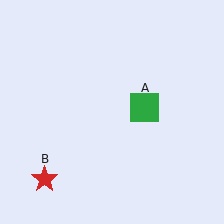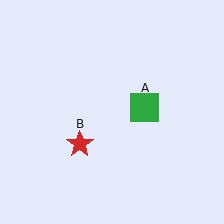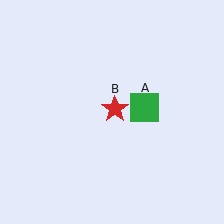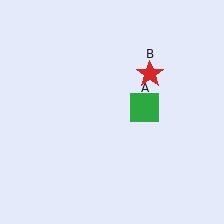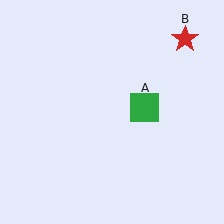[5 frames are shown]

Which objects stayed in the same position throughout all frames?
Green square (object A) remained stationary.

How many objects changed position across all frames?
1 object changed position: red star (object B).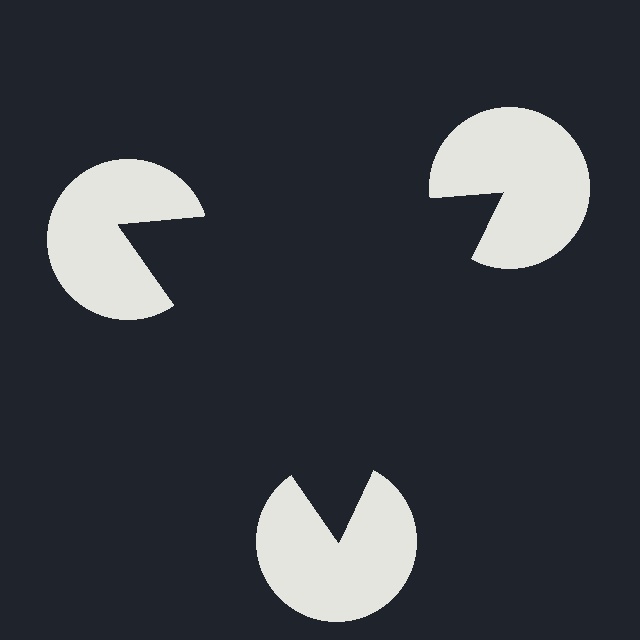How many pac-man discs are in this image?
There are 3 — one at each vertex of the illusory triangle.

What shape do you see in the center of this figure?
An illusory triangle — its edges are inferred from the aligned wedge cuts in the pac-man discs, not physically drawn.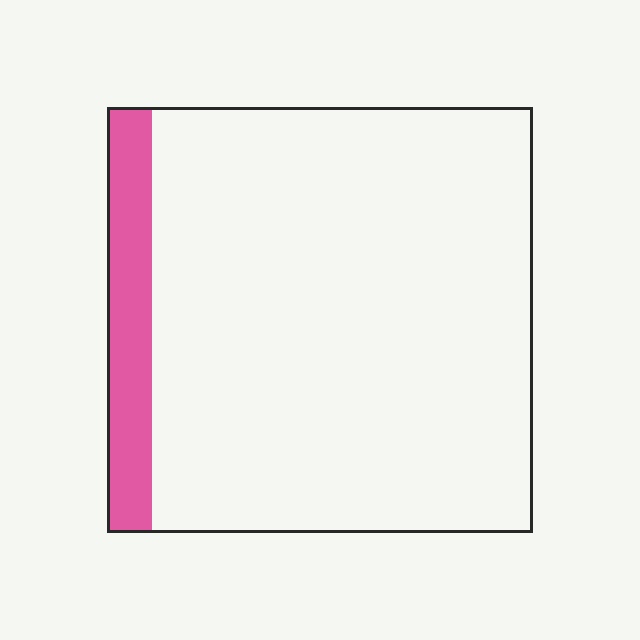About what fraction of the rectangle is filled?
About one tenth (1/10).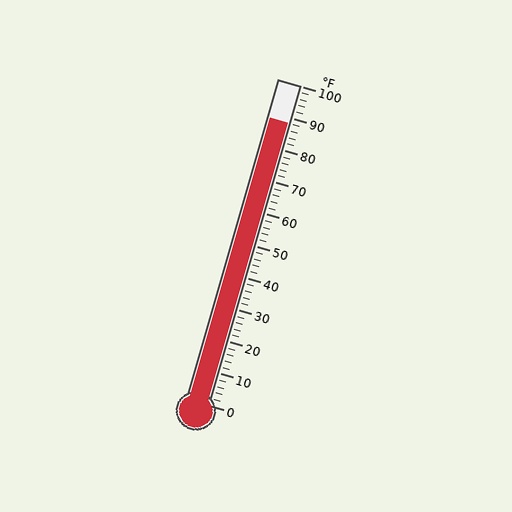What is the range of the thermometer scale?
The thermometer scale ranges from 0°F to 100°F.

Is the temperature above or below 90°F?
The temperature is below 90°F.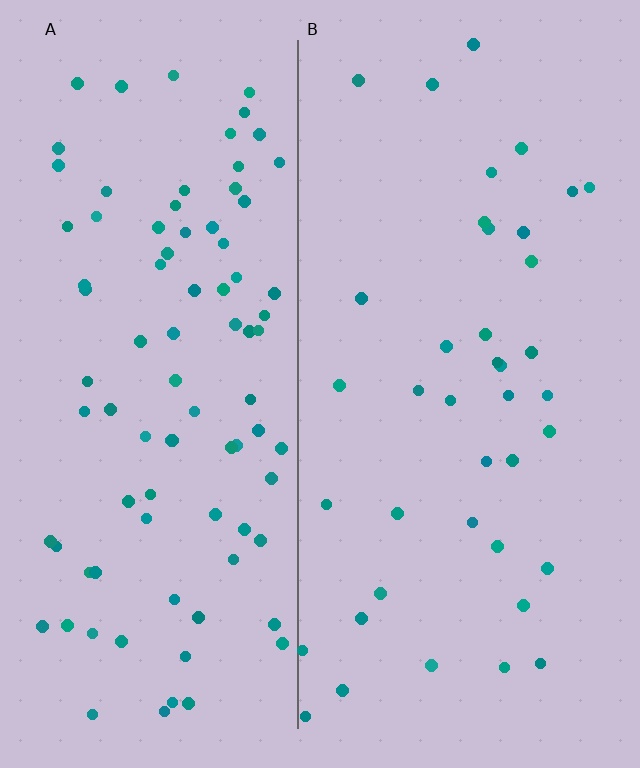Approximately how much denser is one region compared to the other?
Approximately 2.2× — region A over region B.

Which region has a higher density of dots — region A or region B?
A (the left).